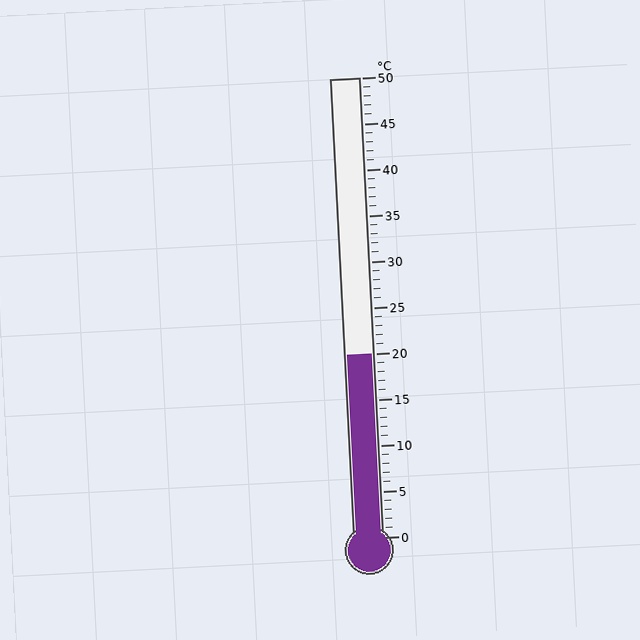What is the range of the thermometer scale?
The thermometer scale ranges from 0°C to 50°C.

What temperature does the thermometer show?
The thermometer shows approximately 20°C.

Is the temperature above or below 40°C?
The temperature is below 40°C.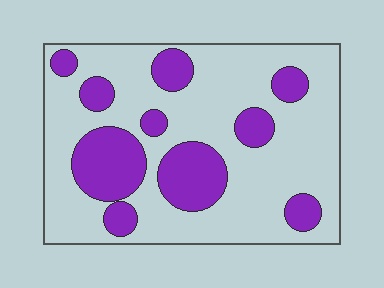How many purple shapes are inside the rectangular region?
10.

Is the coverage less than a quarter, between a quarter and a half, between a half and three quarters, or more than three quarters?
Between a quarter and a half.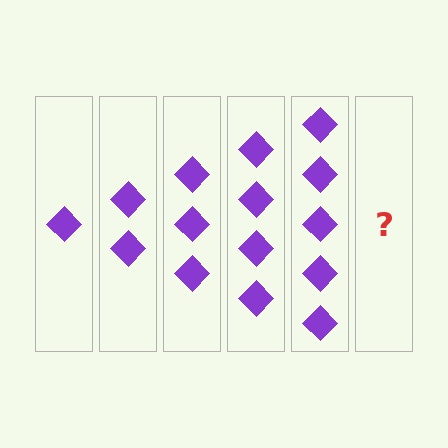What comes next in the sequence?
The next element should be 6 diamonds.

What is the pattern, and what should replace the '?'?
The pattern is that each step adds one more diamond. The '?' should be 6 diamonds.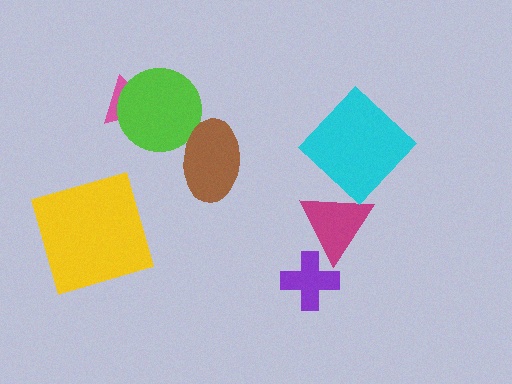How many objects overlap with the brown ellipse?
1 object overlaps with the brown ellipse.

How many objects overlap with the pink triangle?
1 object overlaps with the pink triangle.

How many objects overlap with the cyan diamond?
0 objects overlap with the cyan diamond.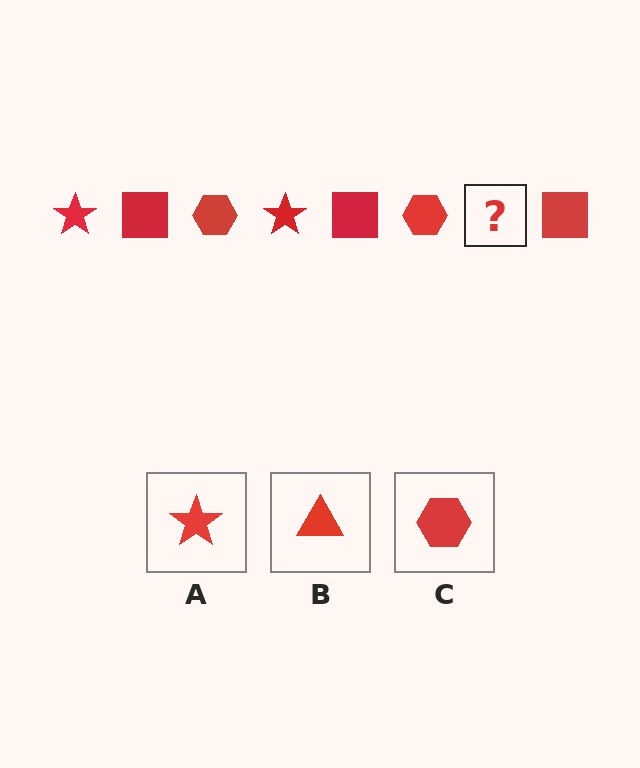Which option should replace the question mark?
Option A.